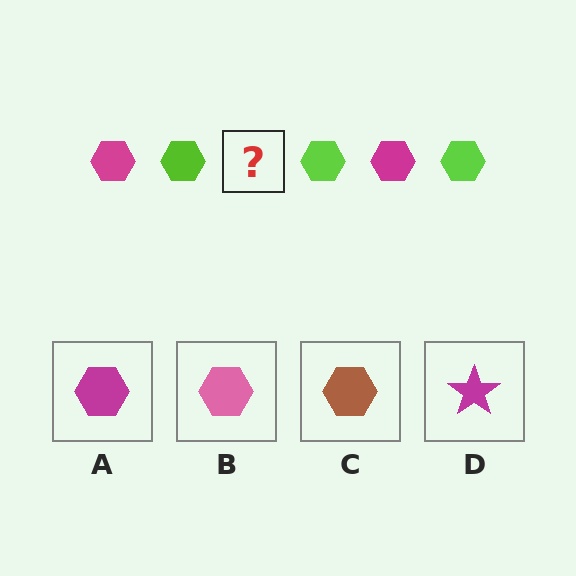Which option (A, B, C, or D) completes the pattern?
A.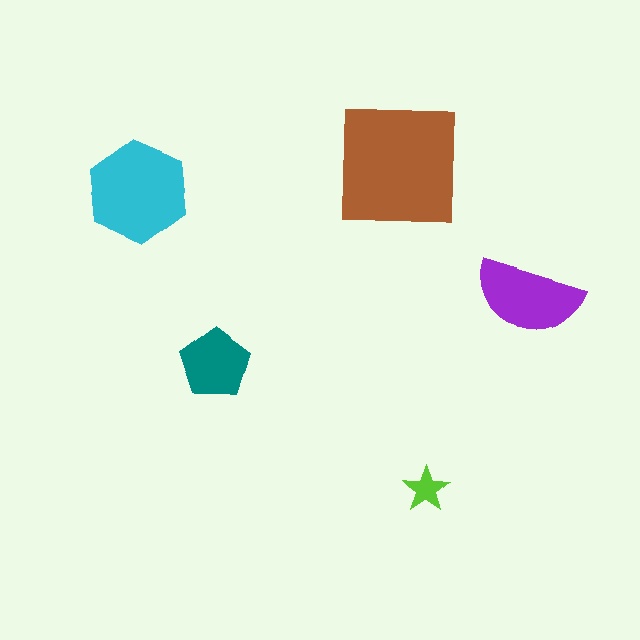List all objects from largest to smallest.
The brown square, the cyan hexagon, the purple semicircle, the teal pentagon, the lime star.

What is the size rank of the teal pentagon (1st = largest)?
4th.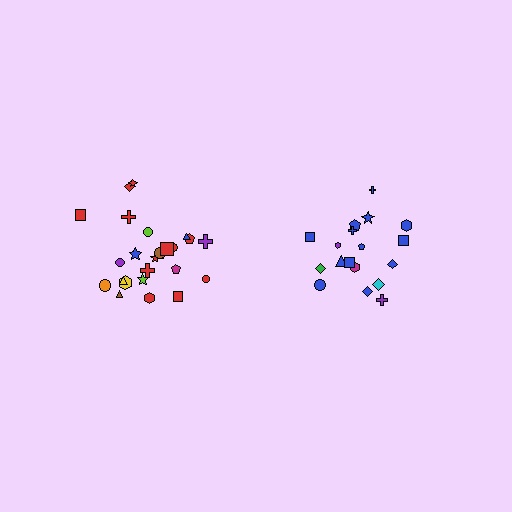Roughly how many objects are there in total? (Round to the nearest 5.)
Roughly 45 objects in total.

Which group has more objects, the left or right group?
The left group.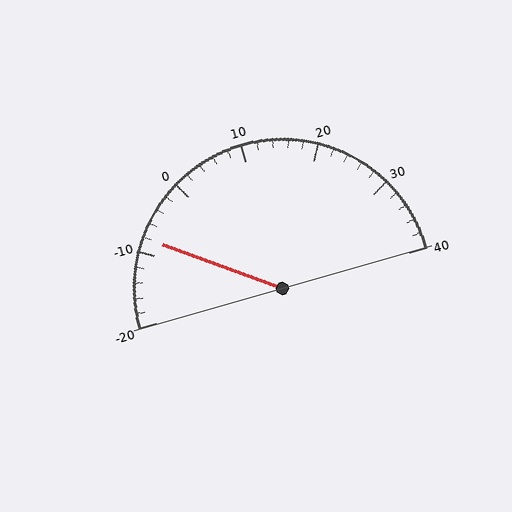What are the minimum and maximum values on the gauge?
The gauge ranges from -20 to 40.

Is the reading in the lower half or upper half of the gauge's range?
The reading is in the lower half of the range (-20 to 40).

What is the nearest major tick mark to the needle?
The nearest major tick mark is -10.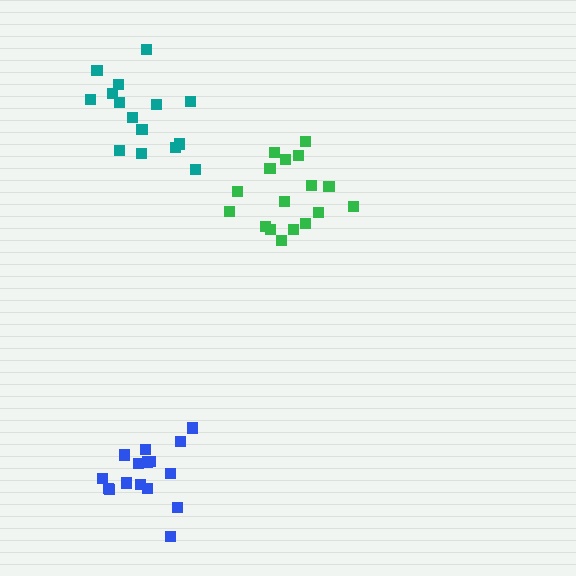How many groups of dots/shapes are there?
There are 3 groups.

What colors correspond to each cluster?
The clusters are colored: blue, green, teal.